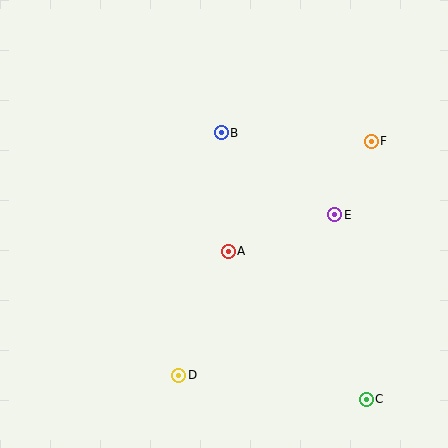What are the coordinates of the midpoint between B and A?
The midpoint between B and A is at (225, 192).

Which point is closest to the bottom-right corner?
Point C is closest to the bottom-right corner.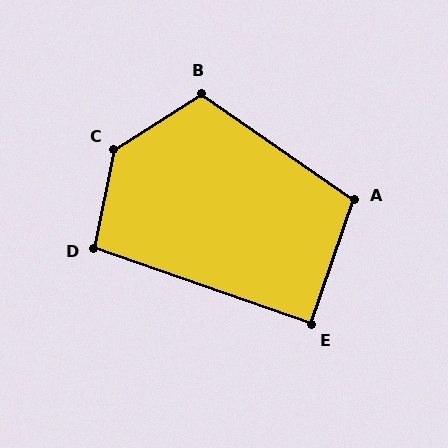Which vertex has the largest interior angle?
C, at approximately 135 degrees.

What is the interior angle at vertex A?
Approximately 106 degrees (obtuse).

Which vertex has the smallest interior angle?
E, at approximately 90 degrees.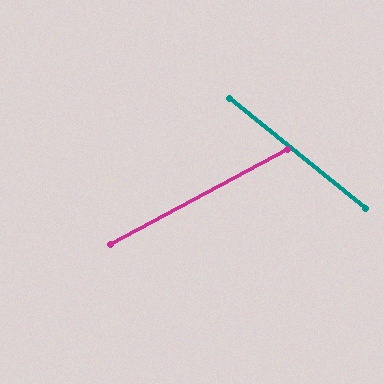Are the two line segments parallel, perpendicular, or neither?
Neither parallel nor perpendicular — they differ by about 67°.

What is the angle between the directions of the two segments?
Approximately 67 degrees.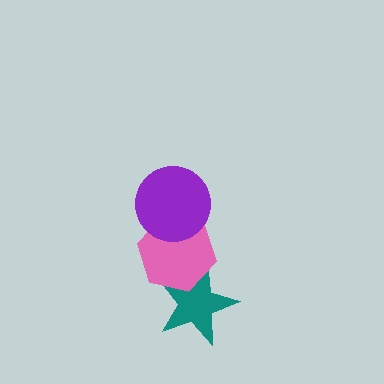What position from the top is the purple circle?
The purple circle is 1st from the top.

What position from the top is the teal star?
The teal star is 3rd from the top.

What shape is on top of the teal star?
The pink hexagon is on top of the teal star.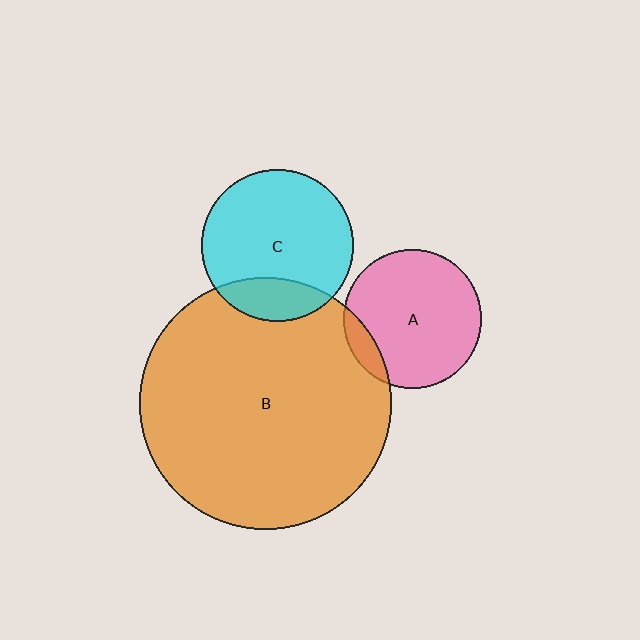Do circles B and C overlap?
Yes.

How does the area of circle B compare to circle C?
Approximately 2.7 times.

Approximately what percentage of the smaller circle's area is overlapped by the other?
Approximately 20%.